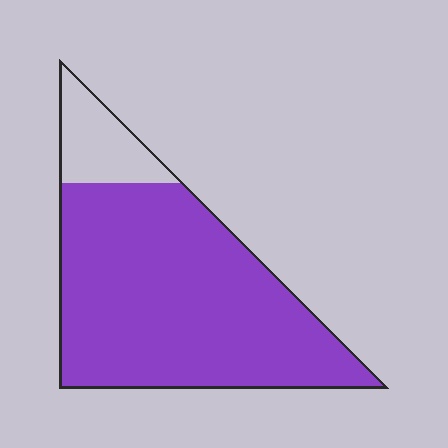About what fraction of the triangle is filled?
About seven eighths (7/8).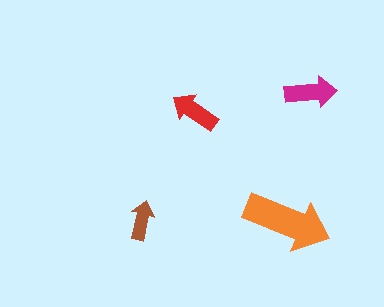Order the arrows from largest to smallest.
the orange one, the magenta one, the red one, the brown one.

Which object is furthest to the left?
The brown arrow is leftmost.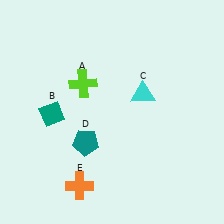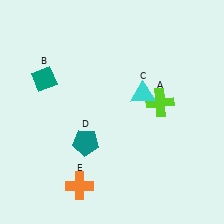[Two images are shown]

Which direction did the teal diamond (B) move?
The teal diamond (B) moved up.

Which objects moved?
The objects that moved are: the lime cross (A), the teal diamond (B).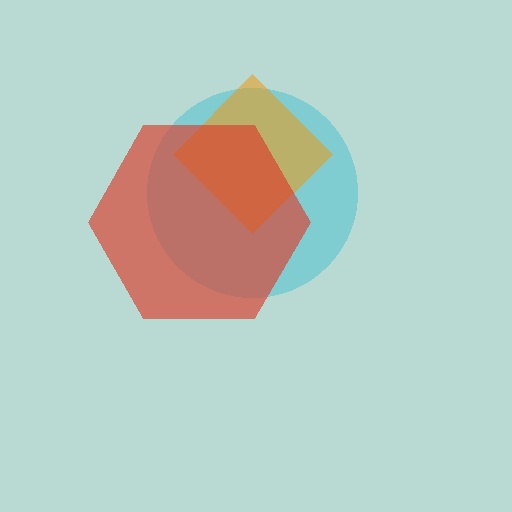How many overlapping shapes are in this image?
There are 3 overlapping shapes in the image.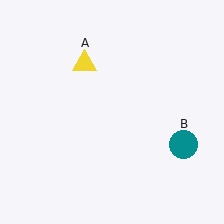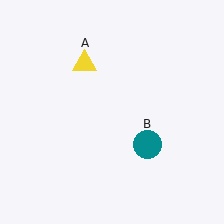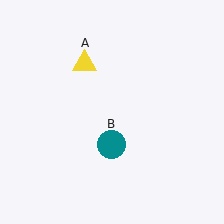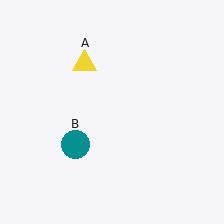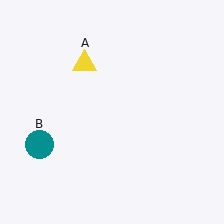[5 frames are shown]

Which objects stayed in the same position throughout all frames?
Yellow triangle (object A) remained stationary.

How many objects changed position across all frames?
1 object changed position: teal circle (object B).